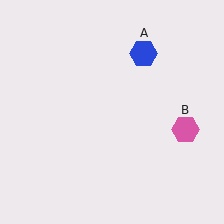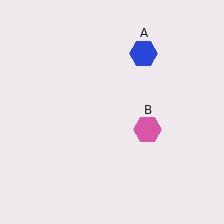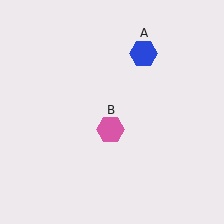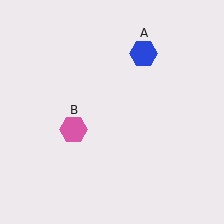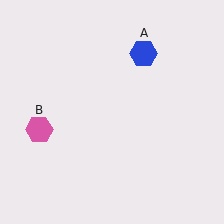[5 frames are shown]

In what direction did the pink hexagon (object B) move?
The pink hexagon (object B) moved left.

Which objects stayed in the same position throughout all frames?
Blue hexagon (object A) remained stationary.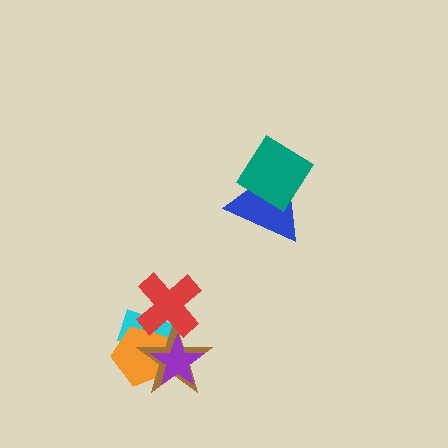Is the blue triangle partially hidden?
Yes, it is partially covered by another shape.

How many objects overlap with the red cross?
3 objects overlap with the red cross.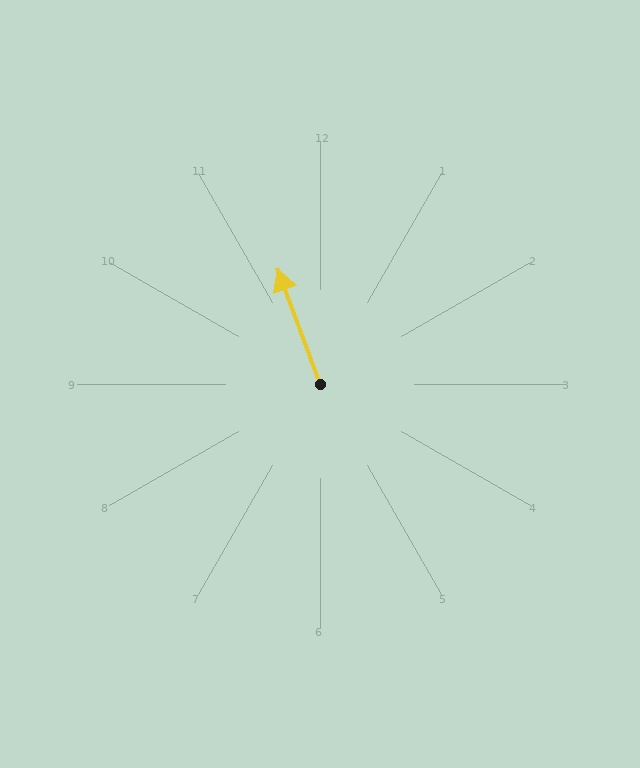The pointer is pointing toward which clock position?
Roughly 11 o'clock.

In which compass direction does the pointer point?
North.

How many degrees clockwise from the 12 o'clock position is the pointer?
Approximately 340 degrees.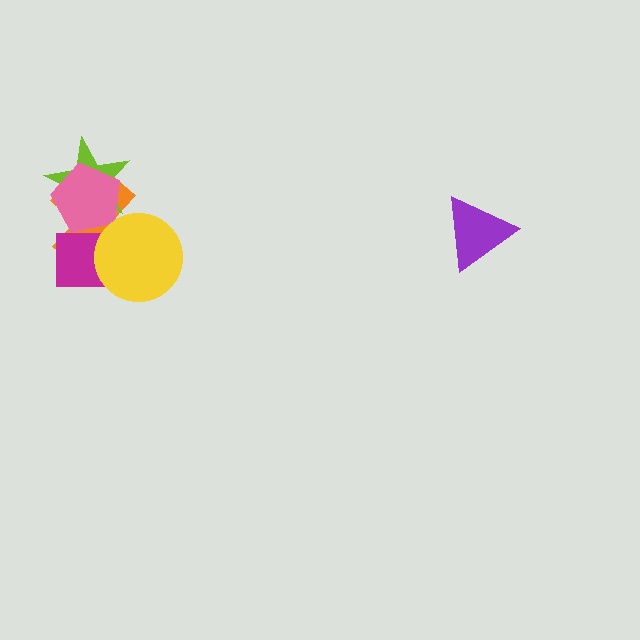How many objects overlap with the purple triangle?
0 objects overlap with the purple triangle.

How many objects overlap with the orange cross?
4 objects overlap with the orange cross.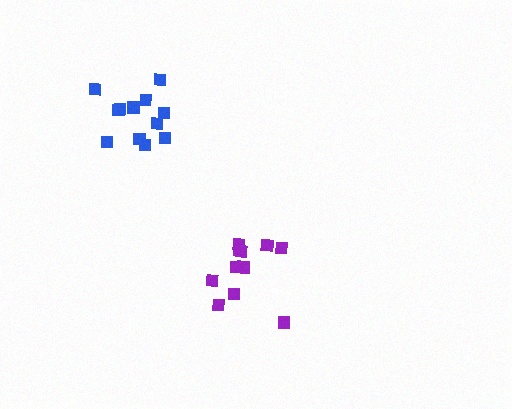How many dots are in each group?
Group 1: 12 dots, Group 2: 12 dots (24 total).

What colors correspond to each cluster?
The clusters are colored: purple, blue.